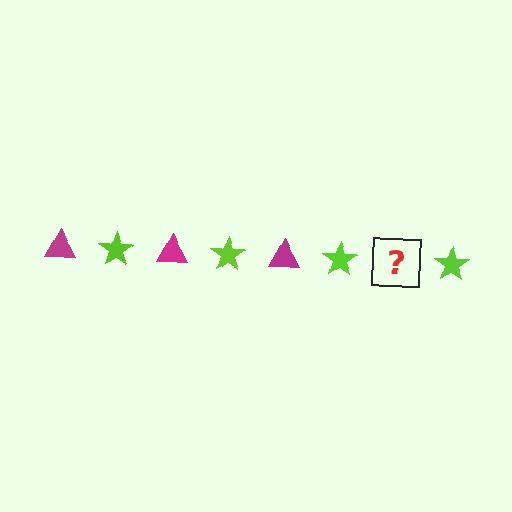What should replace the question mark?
The question mark should be replaced with a magenta triangle.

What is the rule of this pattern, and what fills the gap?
The rule is that the pattern alternates between magenta triangle and lime star. The gap should be filled with a magenta triangle.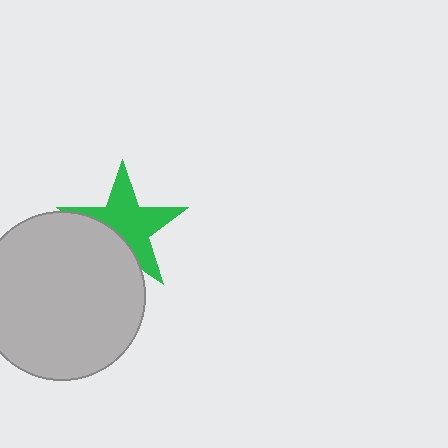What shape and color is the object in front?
The object in front is a light gray circle.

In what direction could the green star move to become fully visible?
The green star could move up. That would shift it out from behind the light gray circle entirely.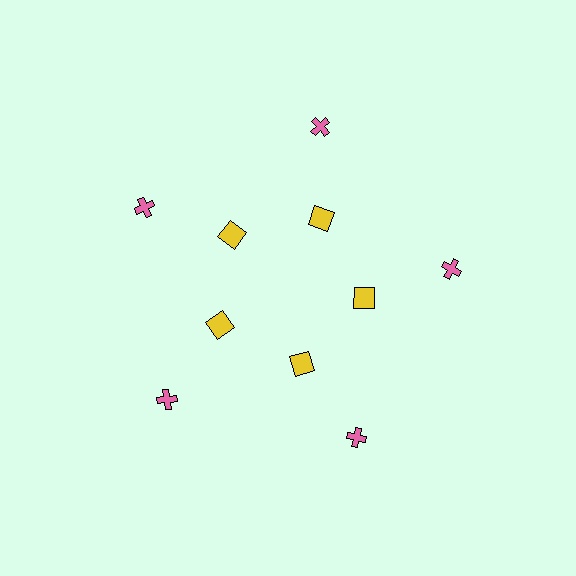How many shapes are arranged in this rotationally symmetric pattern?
There are 10 shapes, arranged in 5 groups of 2.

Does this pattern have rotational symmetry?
Yes, this pattern has 5-fold rotational symmetry. It looks the same after rotating 72 degrees around the center.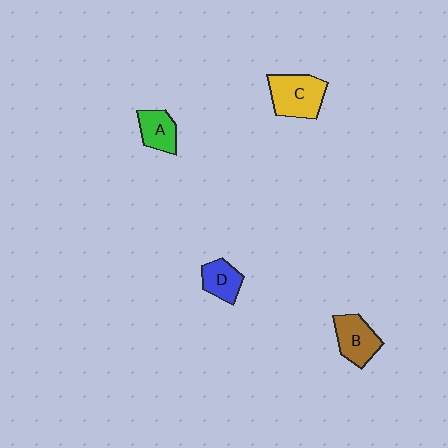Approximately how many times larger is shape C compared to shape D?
Approximately 1.7 times.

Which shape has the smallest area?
Shape D (blue).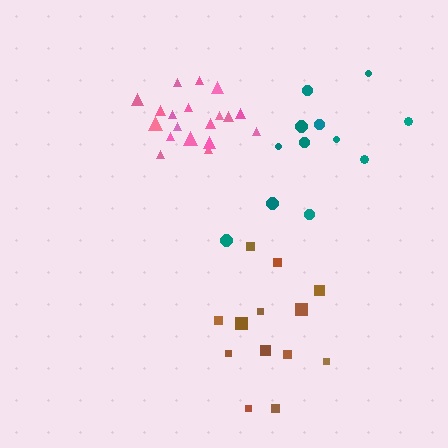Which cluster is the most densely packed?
Pink.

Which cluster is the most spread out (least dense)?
Teal.